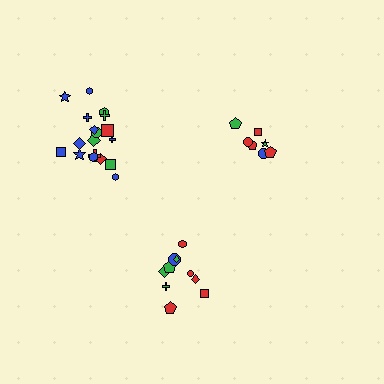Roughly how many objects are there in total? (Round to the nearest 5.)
Roughly 35 objects in total.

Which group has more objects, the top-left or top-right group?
The top-left group.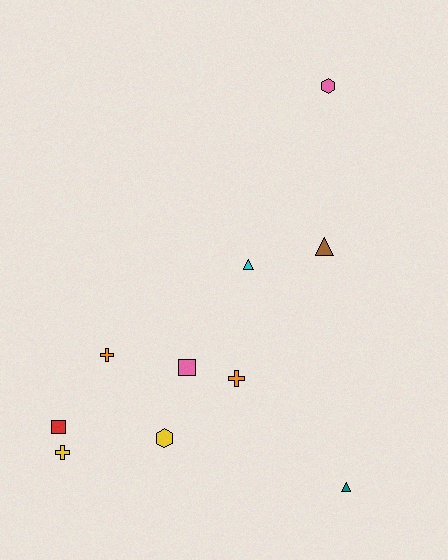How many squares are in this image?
There are 2 squares.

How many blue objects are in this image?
There are no blue objects.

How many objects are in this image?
There are 10 objects.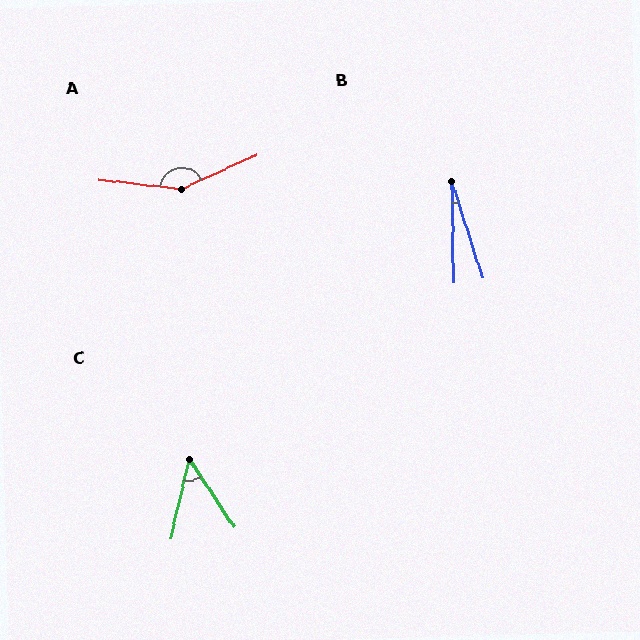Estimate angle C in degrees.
Approximately 47 degrees.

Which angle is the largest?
A, at approximately 149 degrees.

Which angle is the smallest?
B, at approximately 17 degrees.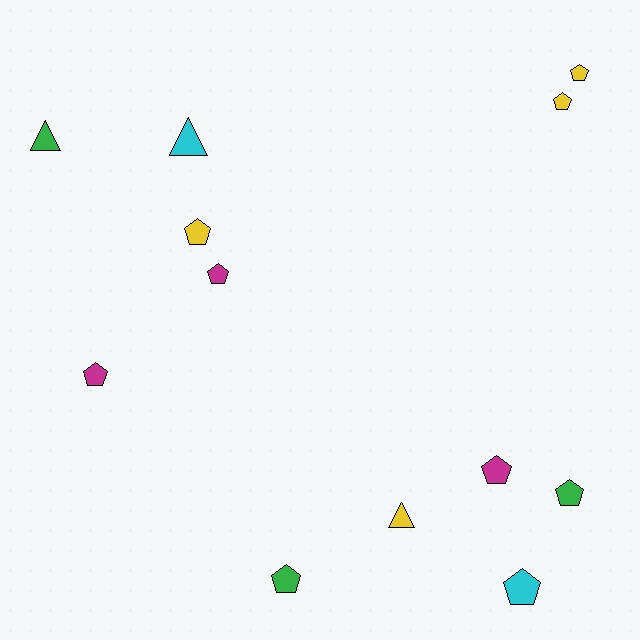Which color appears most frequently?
Yellow, with 4 objects.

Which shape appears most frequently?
Pentagon, with 9 objects.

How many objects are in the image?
There are 12 objects.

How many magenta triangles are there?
There are no magenta triangles.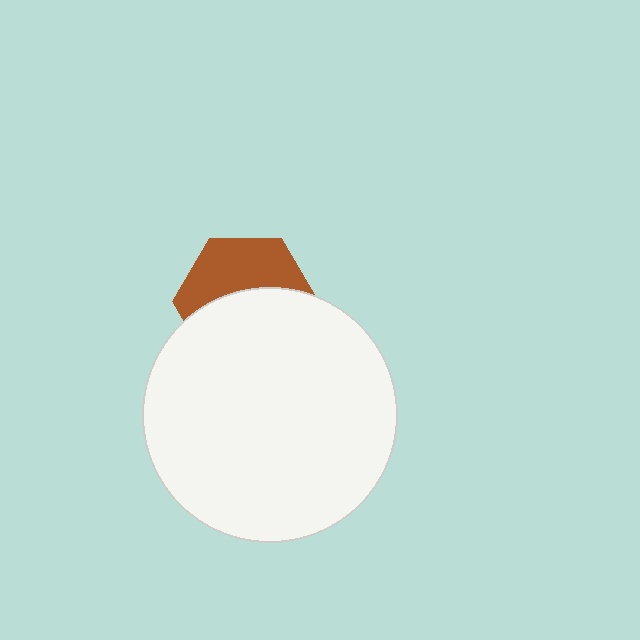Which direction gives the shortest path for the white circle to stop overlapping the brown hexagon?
Moving down gives the shortest separation.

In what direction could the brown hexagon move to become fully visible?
The brown hexagon could move up. That would shift it out from behind the white circle entirely.